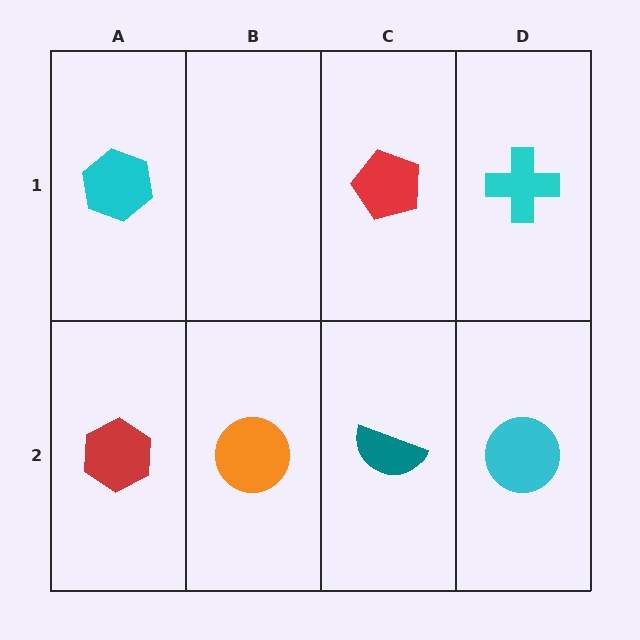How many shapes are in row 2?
4 shapes.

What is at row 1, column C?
A red pentagon.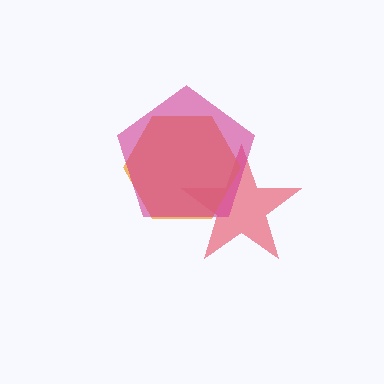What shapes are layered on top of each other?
The layered shapes are: a red star, an orange hexagon, a magenta pentagon.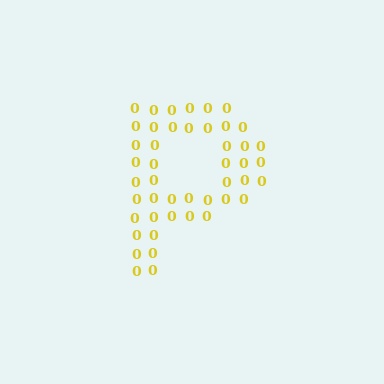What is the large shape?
The large shape is the letter P.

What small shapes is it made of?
It is made of small digit 0's.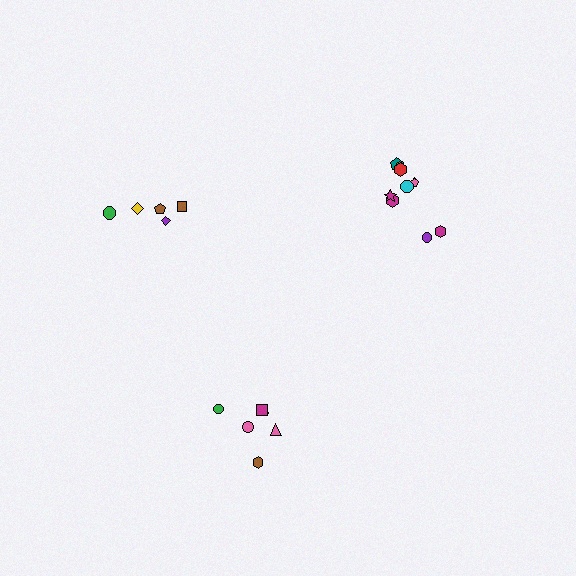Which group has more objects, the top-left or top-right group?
The top-right group.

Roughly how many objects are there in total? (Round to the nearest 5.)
Roughly 20 objects in total.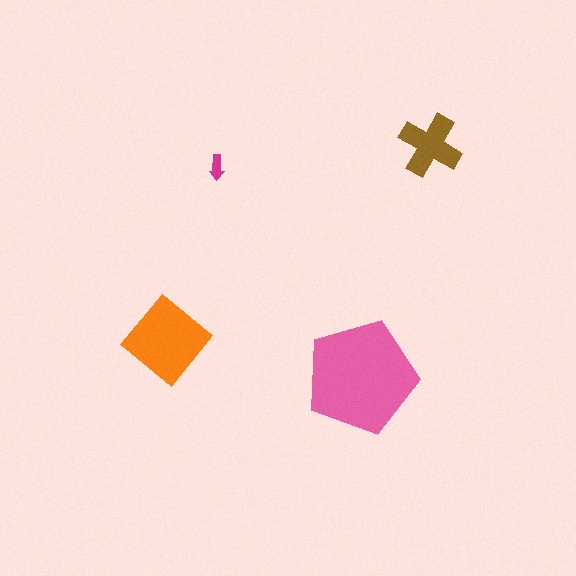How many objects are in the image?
There are 4 objects in the image.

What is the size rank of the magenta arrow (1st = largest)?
4th.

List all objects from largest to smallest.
The pink pentagon, the orange diamond, the brown cross, the magenta arrow.